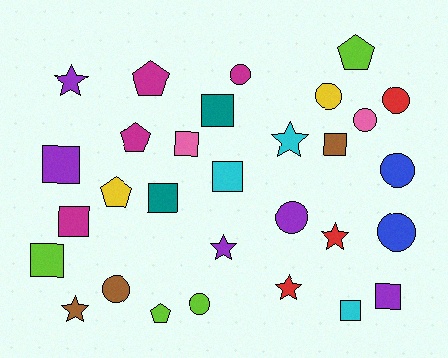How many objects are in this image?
There are 30 objects.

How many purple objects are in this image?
There are 5 purple objects.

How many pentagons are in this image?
There are 5 pentagons.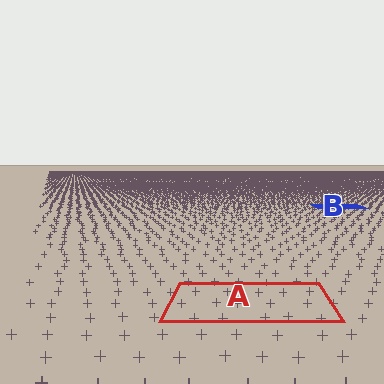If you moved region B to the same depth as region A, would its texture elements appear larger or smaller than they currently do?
They would appear larger. At a closer depth, the same texture elements are projected at a bigger on-screen size.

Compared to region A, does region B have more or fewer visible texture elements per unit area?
Region B has more texture elements per unit area — they are packed more densely because it is farther away.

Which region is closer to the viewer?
Region A is closer. The texture elements there are larger and more spread out.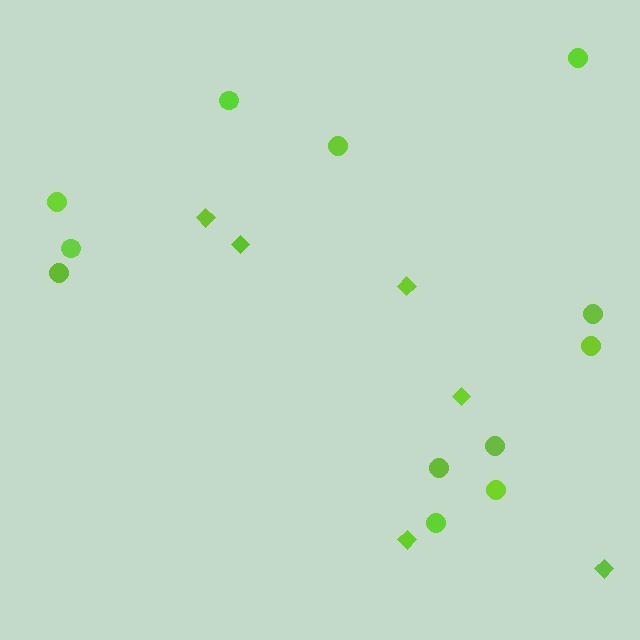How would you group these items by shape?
There are 2 groups: one group of circles (12) and one group of diamonds (6).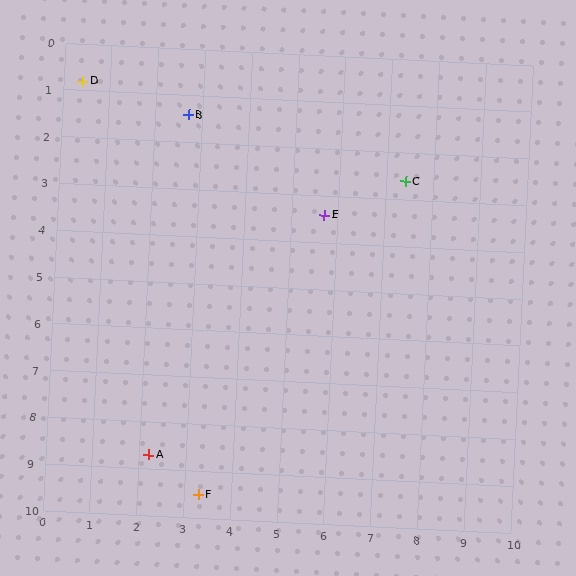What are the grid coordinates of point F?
Point F is at approximately (3.3, 9.5).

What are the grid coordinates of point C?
Point C is at approximately (7.4, 2.6).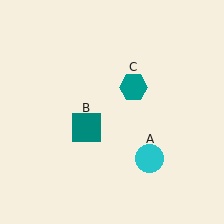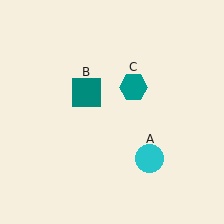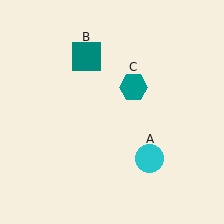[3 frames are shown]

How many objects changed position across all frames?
1 object changed position: teal square (object B).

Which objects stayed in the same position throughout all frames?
Cyan circle (object A) and teal hexagon (object C) remained stationary.